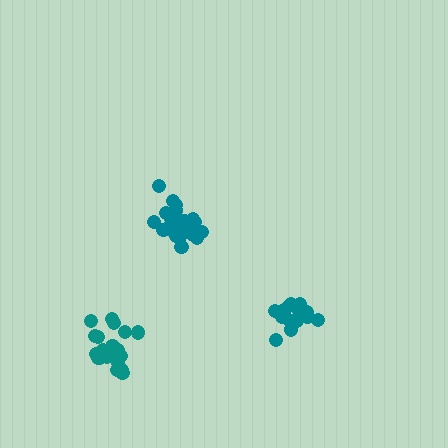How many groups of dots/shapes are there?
There are 3 groups.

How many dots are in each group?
Group 1: 16 dots, Group 2: 21 dots, Group 3: 21 dots (58 total).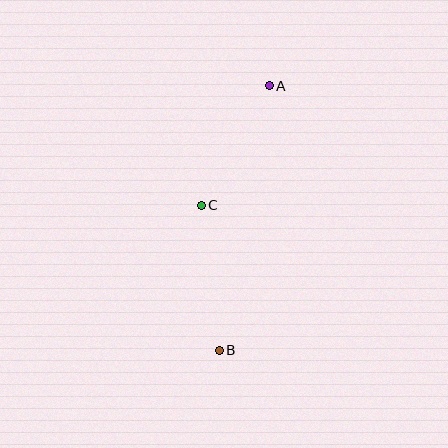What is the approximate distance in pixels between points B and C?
The distance between B and C is approximately 146 pixels.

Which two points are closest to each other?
Points A and C are closest to each other.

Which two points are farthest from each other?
Points A and B are farthest from each other.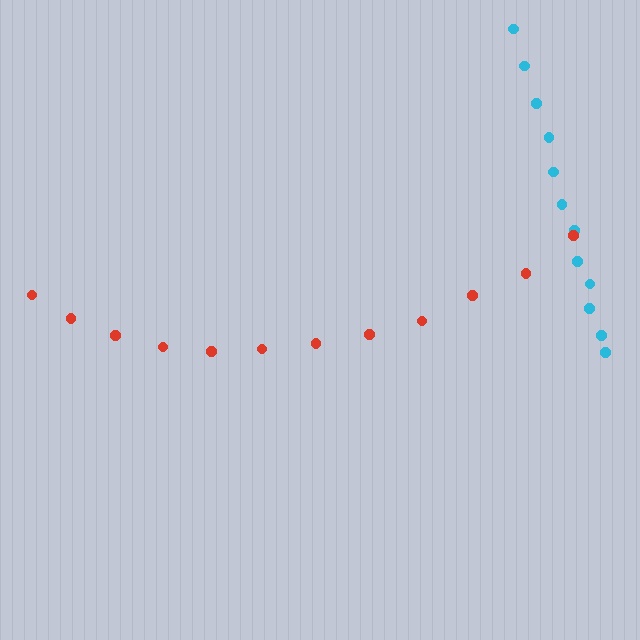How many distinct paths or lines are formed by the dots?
There are 2 distinct paths.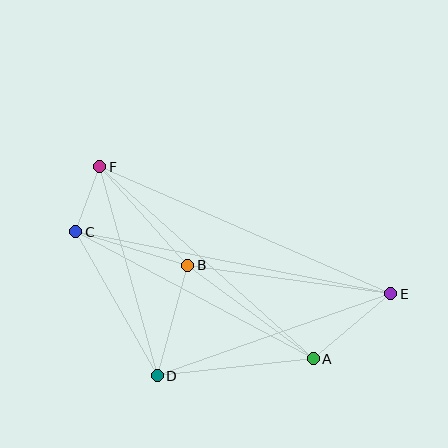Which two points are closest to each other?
Points C and F are closest to each other.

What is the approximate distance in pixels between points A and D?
The distance between A and D is approximately 157 pixels.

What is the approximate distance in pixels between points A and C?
The distance between A and C is approximately 269 pixels.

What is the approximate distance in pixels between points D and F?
The distance between D and F is approximately 217 pixels.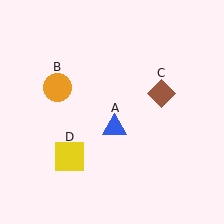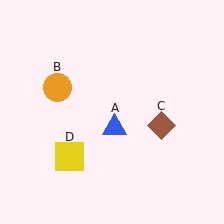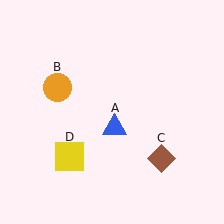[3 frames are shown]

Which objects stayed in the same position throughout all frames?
Blue triangle (object A) and orange circle (object B) and yellow square (object D) remained stationary.